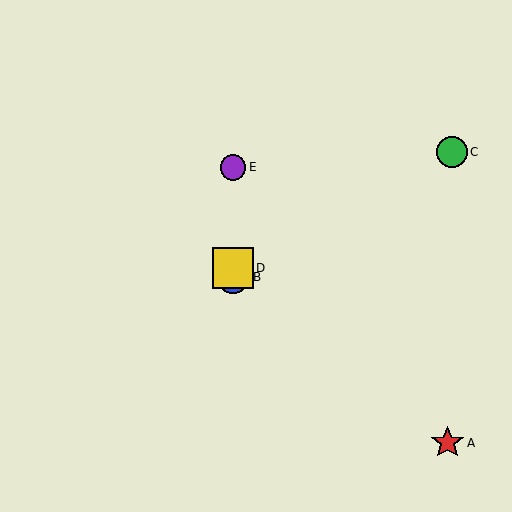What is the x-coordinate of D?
Object D is at x≈233.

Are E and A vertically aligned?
No, E is at x≈233 and A is at x≈448.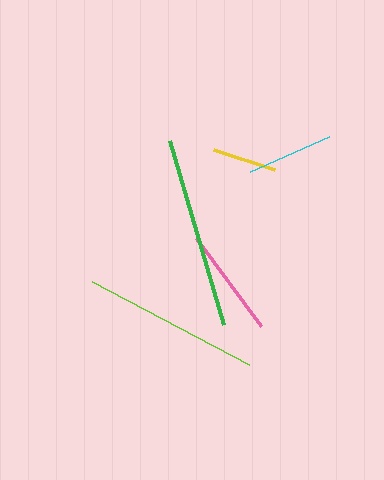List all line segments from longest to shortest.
From longest to shortest: green, lime, pink, cyan, yellow.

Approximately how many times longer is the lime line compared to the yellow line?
The lime line is approximately 2.8 times the length of the yellow line.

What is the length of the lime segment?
The lime segment is approximately 177 pixels long.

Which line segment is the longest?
The green line is the longest at approximately 192 pixels.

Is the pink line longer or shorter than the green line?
The green line is longer than the pink line.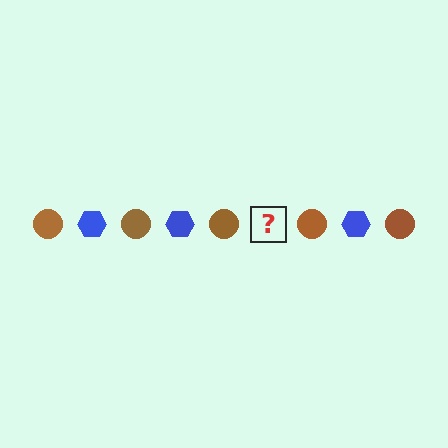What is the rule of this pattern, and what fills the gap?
The rule is that the pattern alternates between brown circle and blue hexagon. The gap should be filled with a blue hexagon.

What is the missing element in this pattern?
The missing element is a blue hexagon.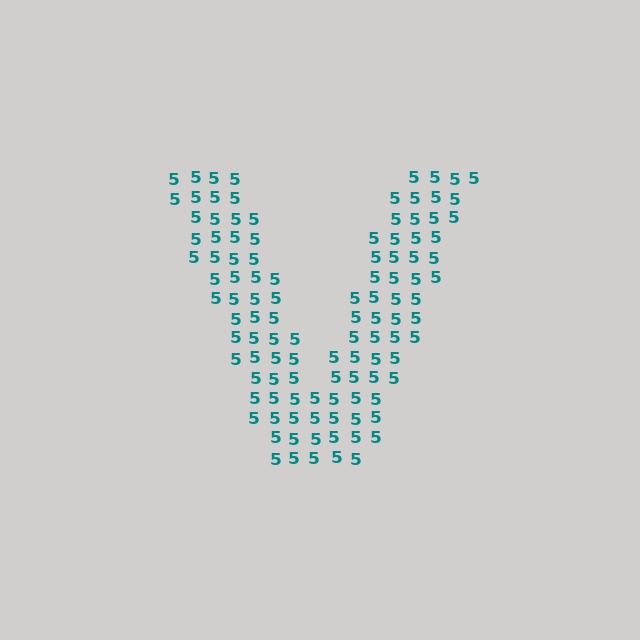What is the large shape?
The large shape is the letter V.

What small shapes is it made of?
It is made of small digit 5's.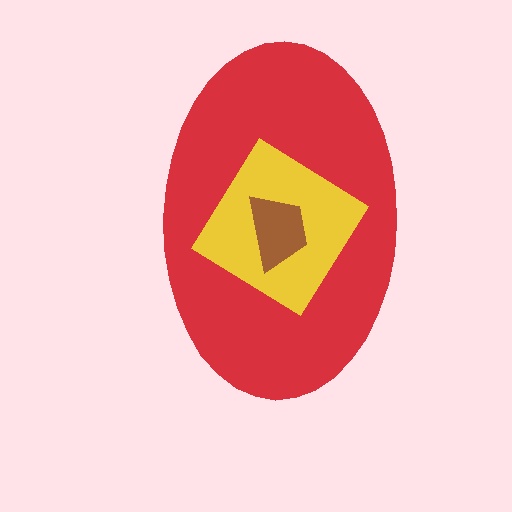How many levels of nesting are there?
3.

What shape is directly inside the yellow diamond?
The brown trapezoid.